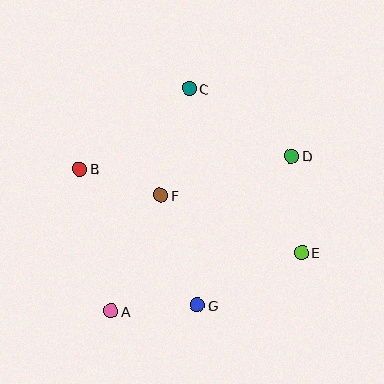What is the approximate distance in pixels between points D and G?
The distance between D and G is approximately 176 pixels.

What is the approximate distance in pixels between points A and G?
The distance between A and G is approximately 86 pixels.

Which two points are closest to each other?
Points B and F are closest to each other.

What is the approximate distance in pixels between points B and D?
The distance between B and D is approximately 212 pixels.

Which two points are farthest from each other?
Points A and D are farthest from each other.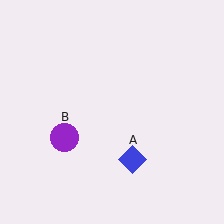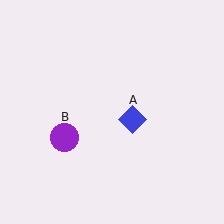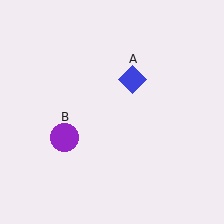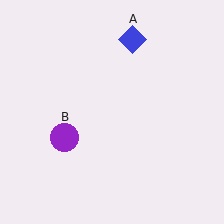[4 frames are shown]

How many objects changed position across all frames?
1 object changed position: blue diamond (object A).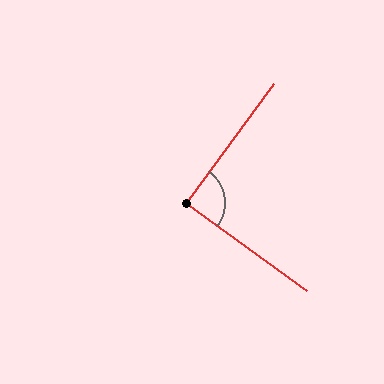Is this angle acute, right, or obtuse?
It is approximately a right angle.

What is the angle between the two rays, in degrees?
Approximately 90 degrees.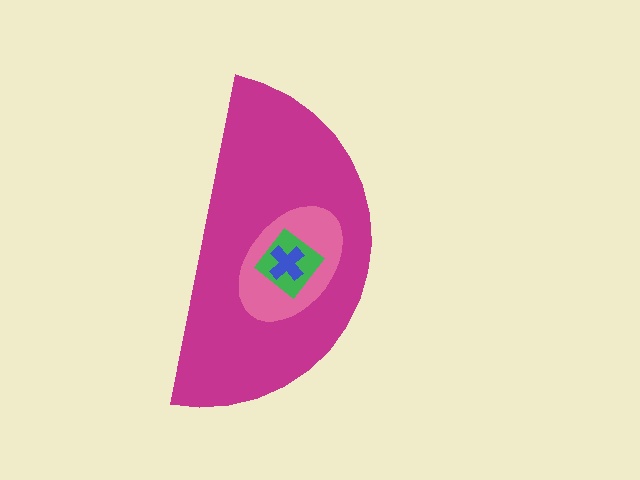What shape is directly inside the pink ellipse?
The green diamond.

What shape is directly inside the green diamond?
The blue cross.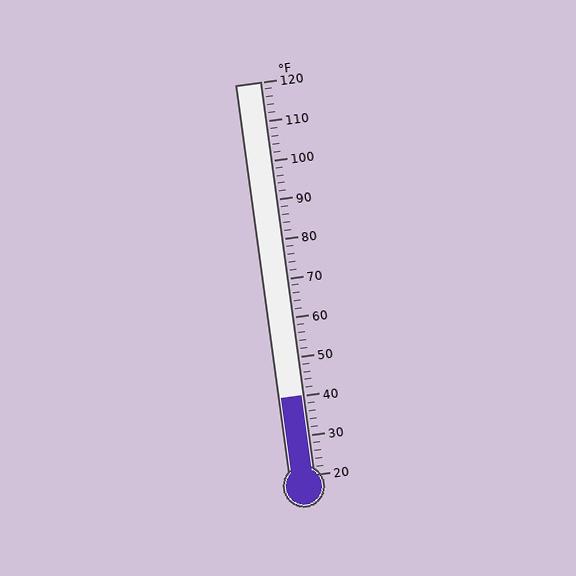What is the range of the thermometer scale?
The thermometer scale ranges from 20°F to 120°F.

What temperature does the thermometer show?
The thermometer shows approximately 40°F.